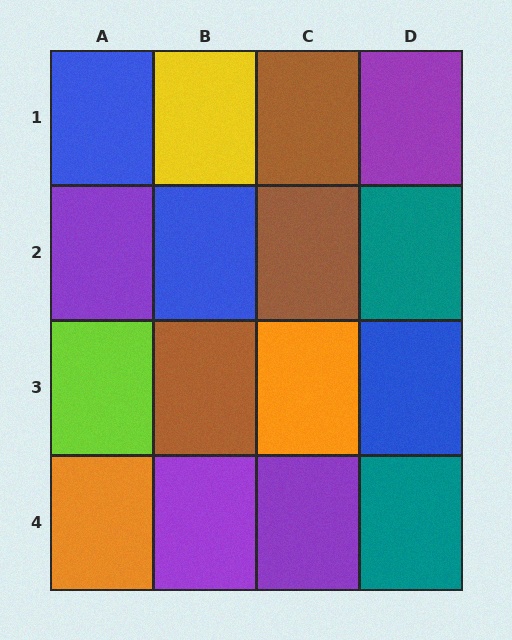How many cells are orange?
2 cells are orange.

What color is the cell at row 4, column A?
Orange.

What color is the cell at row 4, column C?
Purple.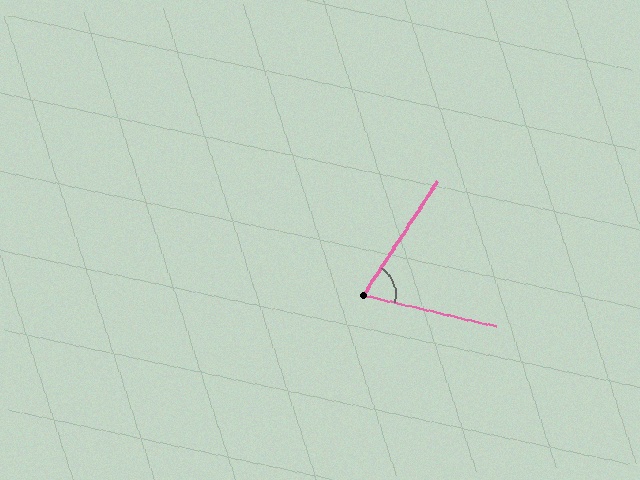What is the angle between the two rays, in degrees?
Approximately 70 degrees.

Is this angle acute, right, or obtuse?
It is acute.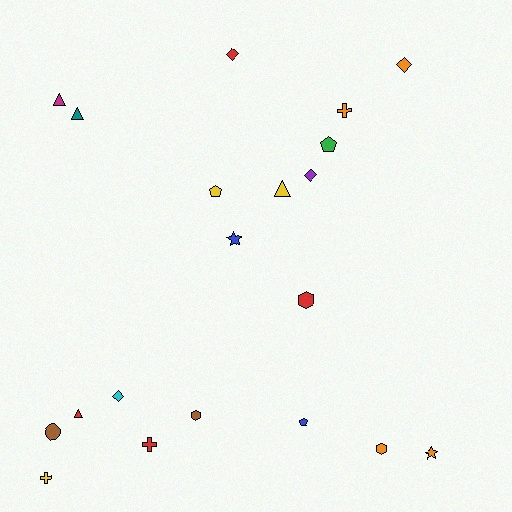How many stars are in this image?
There are 2 stars.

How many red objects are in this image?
There are 4 red objects.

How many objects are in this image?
There are 20 objects.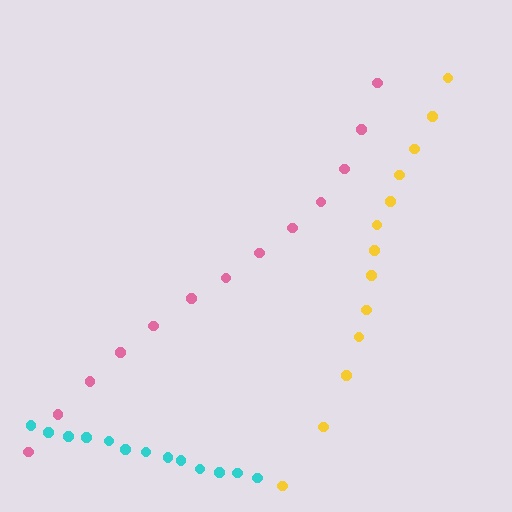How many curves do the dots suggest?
There are 3 distinct paths.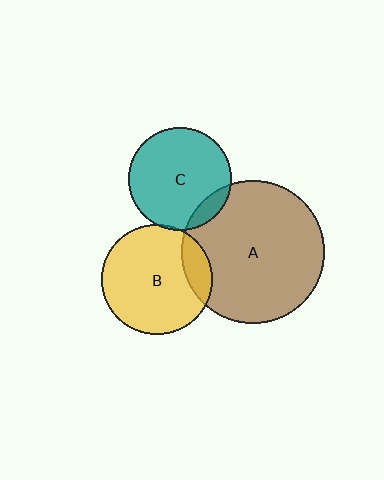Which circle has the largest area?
Circle A (brown).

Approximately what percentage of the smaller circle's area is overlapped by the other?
Approximately 15%.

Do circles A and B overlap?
Yes.